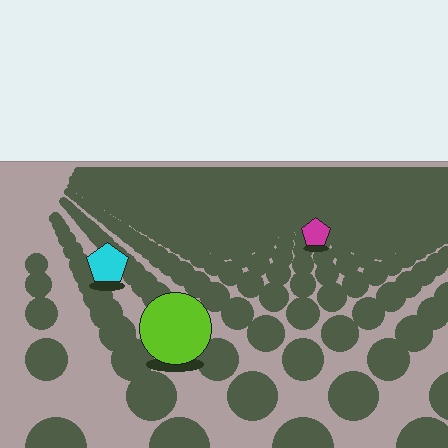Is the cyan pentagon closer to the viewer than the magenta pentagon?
Yes. The cyan pentagon is closer — you can tell from the texture gradient: the ground texture is coarser near it.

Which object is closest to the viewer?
The lime circle is closest. The texture marks near it are larger and more spread out.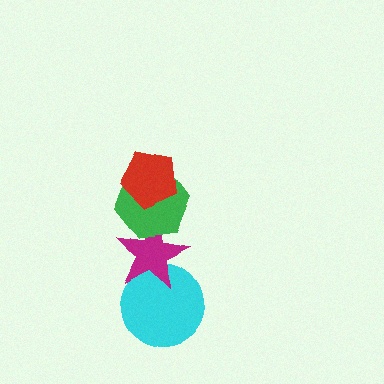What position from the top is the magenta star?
The magenta star is 3rd from the top.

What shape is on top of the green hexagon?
The red pentagon is on top of the green hexagon.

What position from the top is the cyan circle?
The cyan circle is 4th from the top.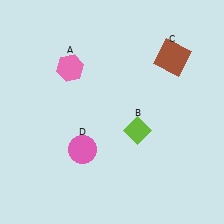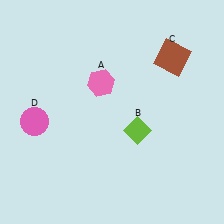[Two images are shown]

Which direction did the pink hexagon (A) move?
The pink hexagon (A) moved right.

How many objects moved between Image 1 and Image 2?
2 objects moved between the two images.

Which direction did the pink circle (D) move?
The pink circle (D) moved left.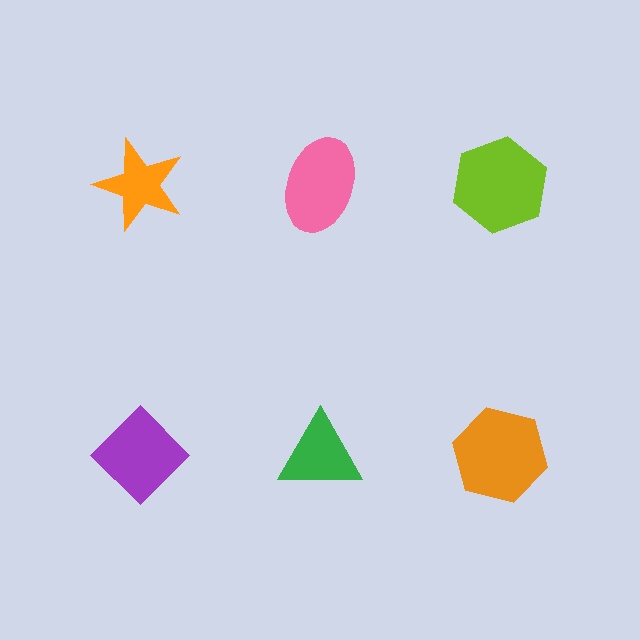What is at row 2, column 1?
A purple diamond.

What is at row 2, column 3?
An orange hexagon.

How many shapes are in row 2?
3 shapes.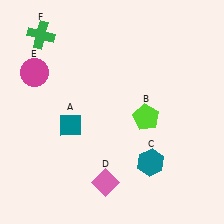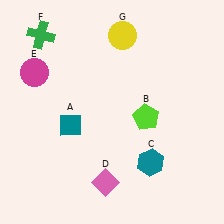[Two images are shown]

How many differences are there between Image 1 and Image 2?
There is 1 difference between the two images.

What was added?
A yellow circle (G) was added in Image 2.